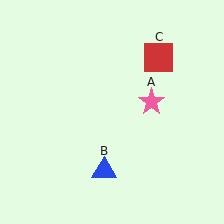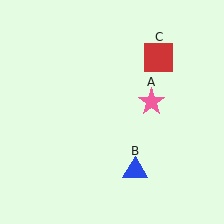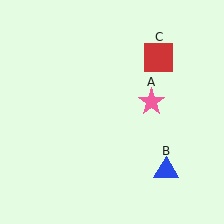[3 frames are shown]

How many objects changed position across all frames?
1 object changed position: blue triangle (object B).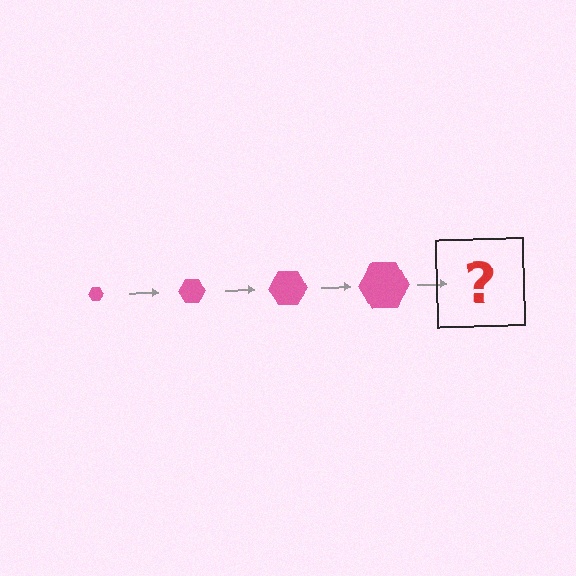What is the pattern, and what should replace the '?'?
The pattern is that the hexagon gets progressively larger each step. The '?' should be a pink hexagon, larger than the previous one.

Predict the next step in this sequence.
The next step is a pink hexagon, larger than the previous one.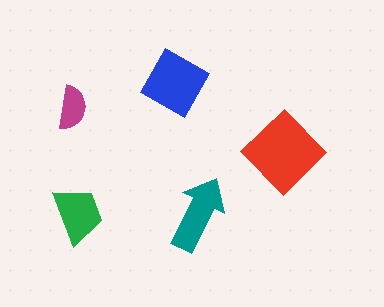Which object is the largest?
The red diamond.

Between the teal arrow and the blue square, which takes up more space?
The blue square.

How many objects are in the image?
There are 5 objects in the image.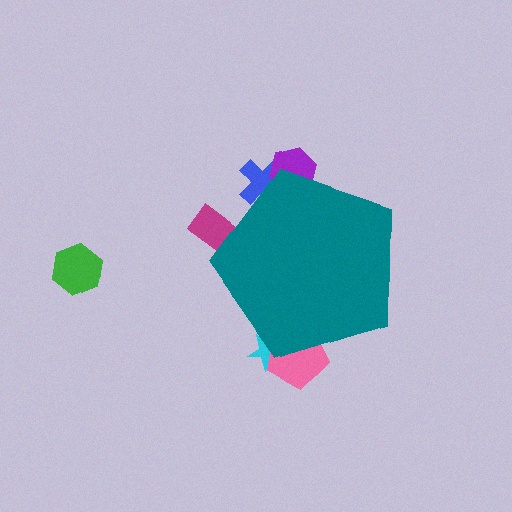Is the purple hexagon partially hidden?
Yes, the purple hexagon is partially hidden behind the teal pentagon.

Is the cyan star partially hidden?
Yes, the cyan star is partially hidden behind the teal pentagon.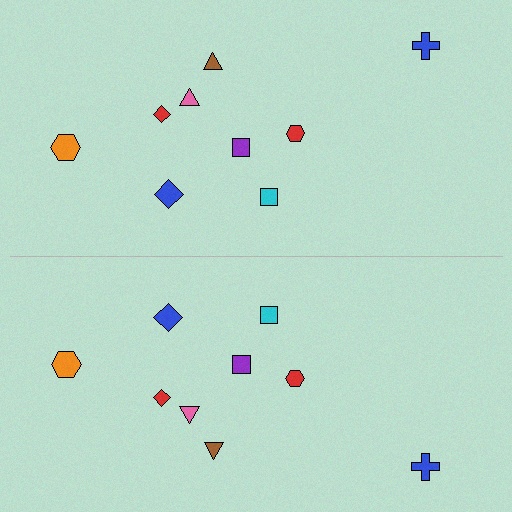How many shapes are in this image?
There are 18 shapes in this image.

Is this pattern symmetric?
Yes, this pattern has bilateral (reflection) symmetry.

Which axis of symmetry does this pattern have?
The pattern has a horizontal axis of symmetry running through the center of the image.